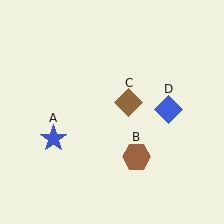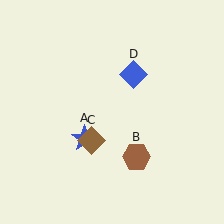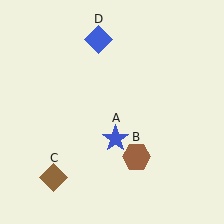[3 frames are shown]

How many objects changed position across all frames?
3 objects changed position: blue star (object A), brown diamond (object C), blue diamond (object D).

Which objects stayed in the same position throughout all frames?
Brown hexagon (object B) remained stationary.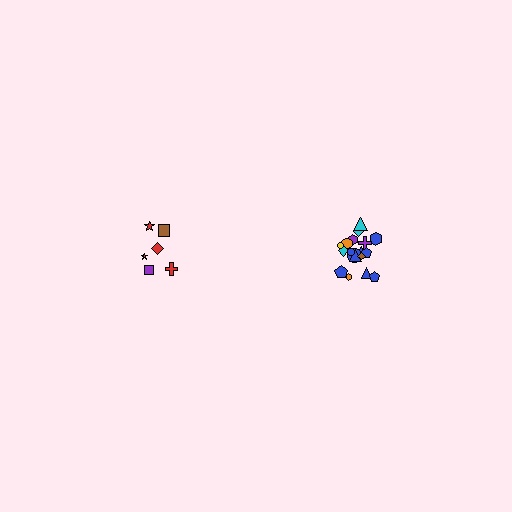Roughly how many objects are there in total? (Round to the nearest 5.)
Roughly 25 objects in total.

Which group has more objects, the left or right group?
The right group.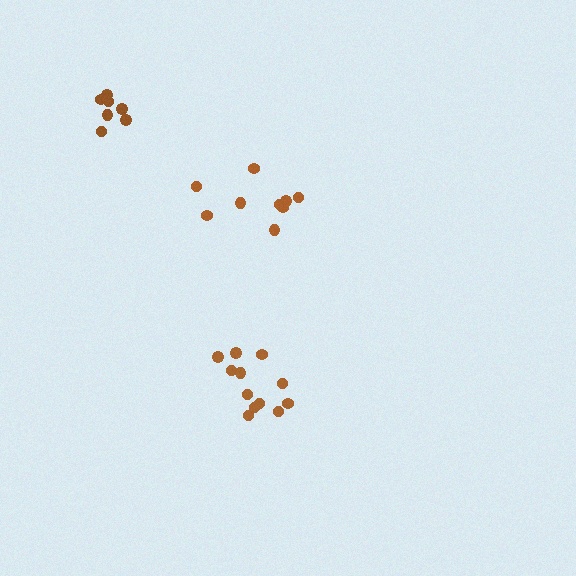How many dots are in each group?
Group 1: 12 dots, Group 2: 9 dots, Group 3: 7 dots (28 total).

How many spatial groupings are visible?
There are 3 spatial groupings.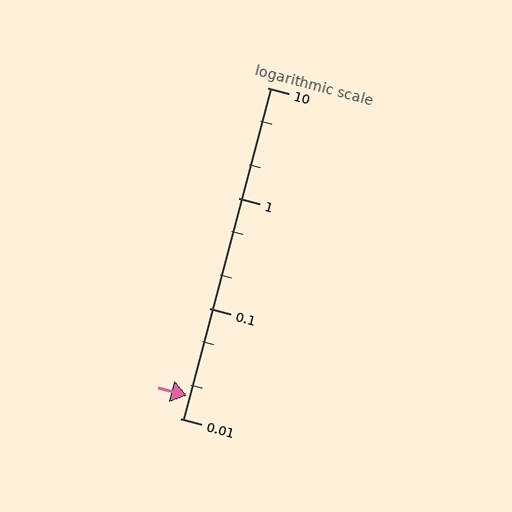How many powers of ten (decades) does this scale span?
The scale spans 3 decades, from 0.01 to 10.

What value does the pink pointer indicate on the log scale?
The pointer indicates approximately 0.016.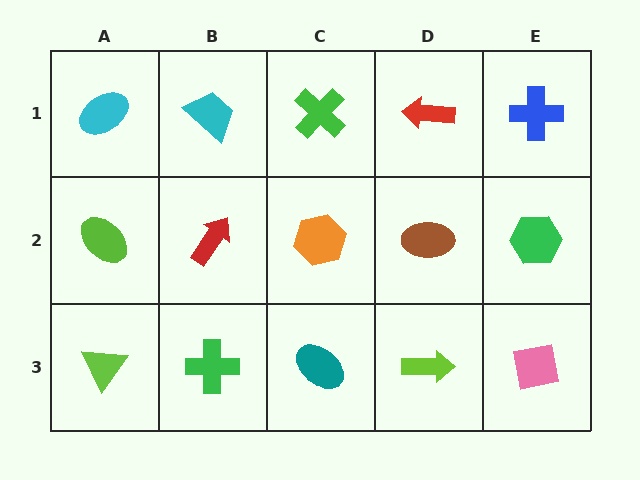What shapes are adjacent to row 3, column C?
An orange hexagon (row 2, column C), a green cross (row 3, column B), a lime arrow (row 3, column D).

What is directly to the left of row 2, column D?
An orange hexagon.